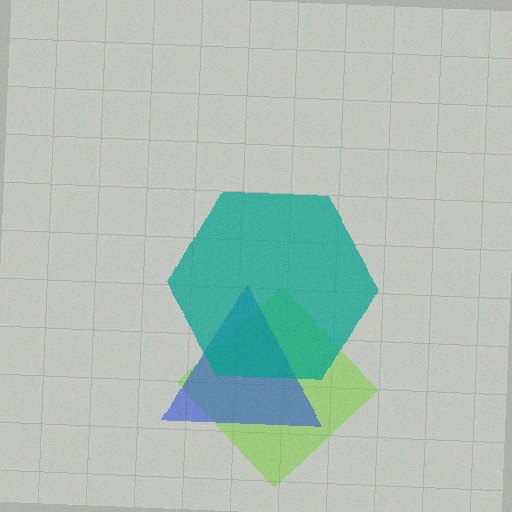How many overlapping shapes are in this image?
There are 3 overlapping shapes in the image.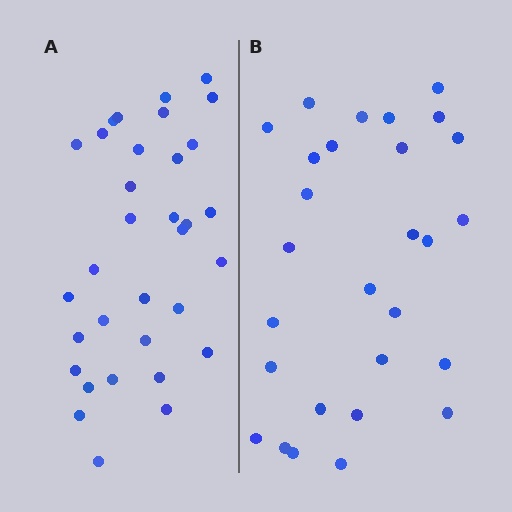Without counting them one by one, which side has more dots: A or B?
Region A (the left region) has more dots.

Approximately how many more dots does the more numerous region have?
Region A has about 5 more dots than region B.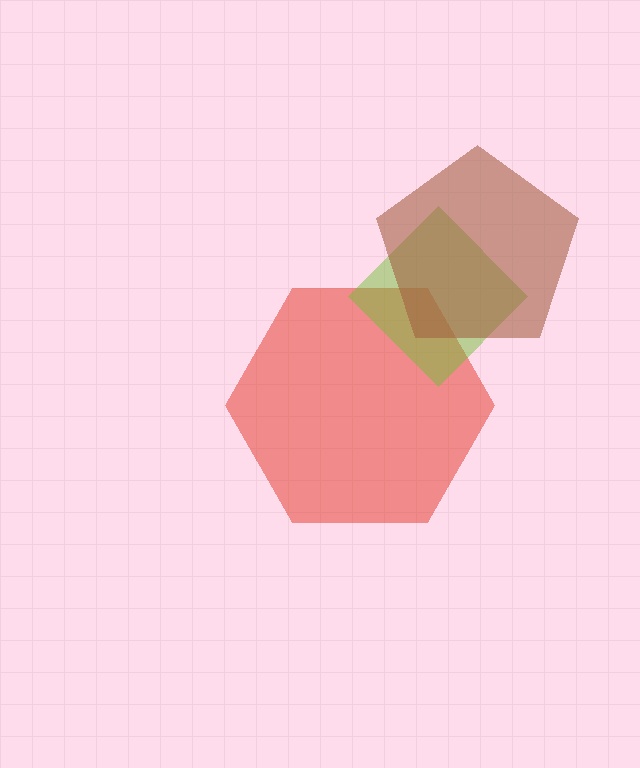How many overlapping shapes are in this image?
There are 3 overlapping shapes in the image.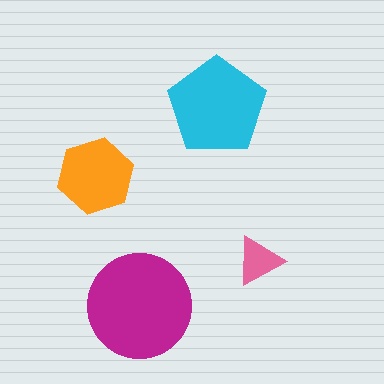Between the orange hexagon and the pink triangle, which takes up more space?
The orange hexagon.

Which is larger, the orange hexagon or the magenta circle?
The magenta circle.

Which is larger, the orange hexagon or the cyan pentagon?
The cyan pentagon.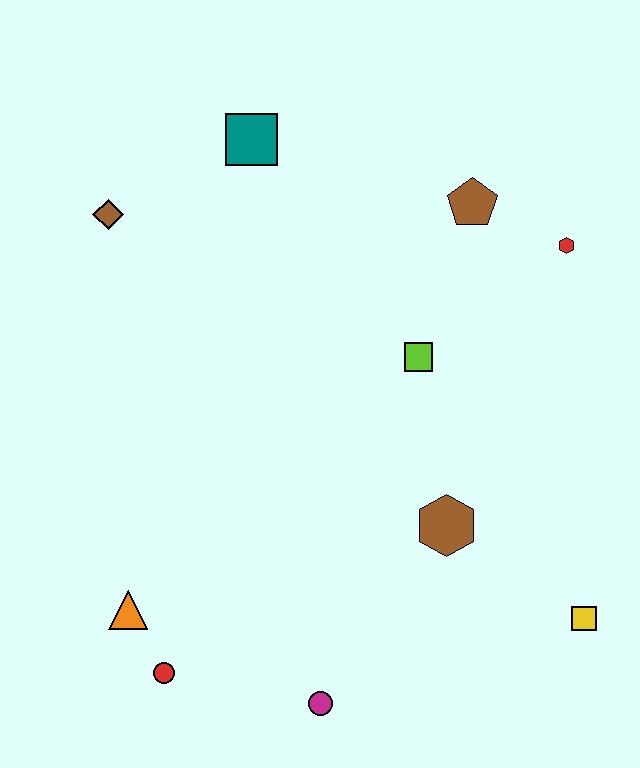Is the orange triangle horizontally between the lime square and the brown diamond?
Yes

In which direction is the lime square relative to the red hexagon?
The lime square is to the left of the red hexagon.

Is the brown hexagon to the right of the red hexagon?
No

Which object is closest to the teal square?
The brown diamond is closest to the teal square.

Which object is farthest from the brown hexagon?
The brown diamond is farthest from the brown hexagon.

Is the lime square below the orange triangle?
No